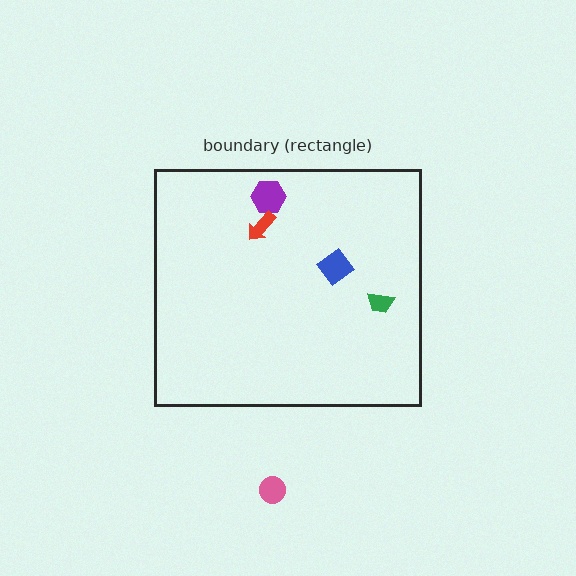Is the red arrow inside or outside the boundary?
Inside.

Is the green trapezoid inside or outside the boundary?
Inside.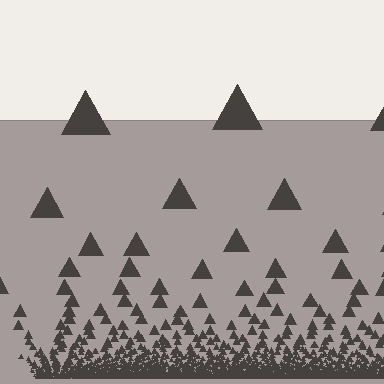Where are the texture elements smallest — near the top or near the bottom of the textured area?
Near the bottom.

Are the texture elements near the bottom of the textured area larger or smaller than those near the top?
Smaller. The gradient is inverted — elements near the bottom are smaller and denser.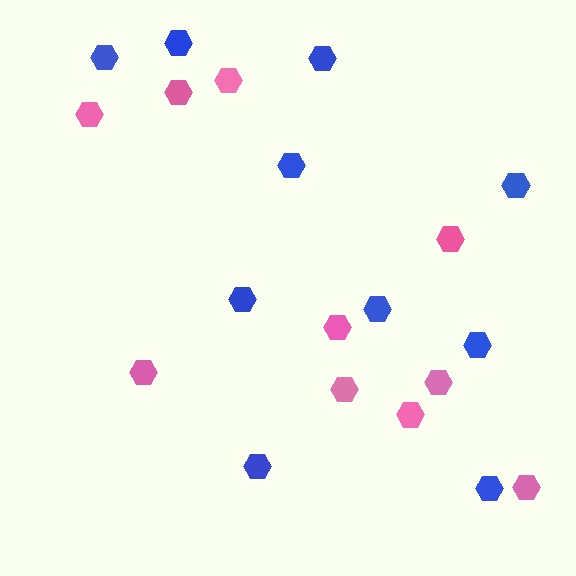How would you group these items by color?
There are 2 groups: one group of blue hexagons (10) and one group of pink hexagons (10).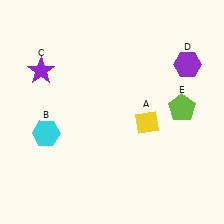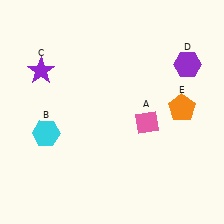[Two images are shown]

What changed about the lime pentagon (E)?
In Image 1, E is lime. In Image 2, it changed to orange.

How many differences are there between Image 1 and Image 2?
There are 2 differences between the two images.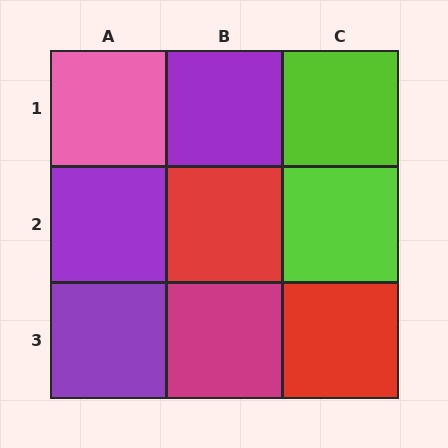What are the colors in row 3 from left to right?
Purple, magenta, red.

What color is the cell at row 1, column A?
Pink.